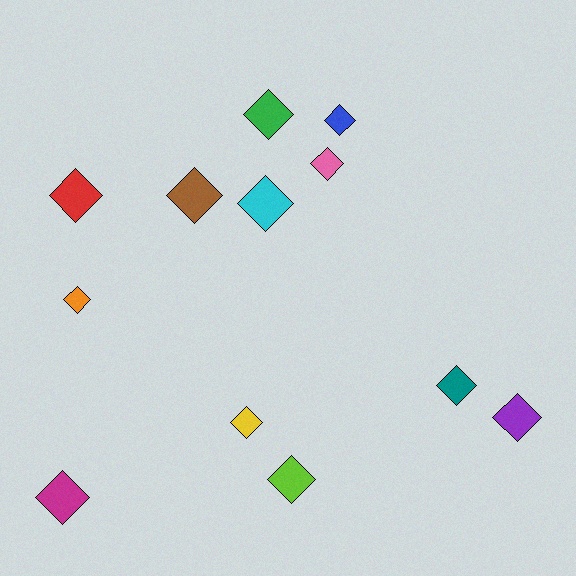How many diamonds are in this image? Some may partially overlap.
There are 12 diamonds.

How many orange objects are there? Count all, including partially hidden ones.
There is 1 orange object.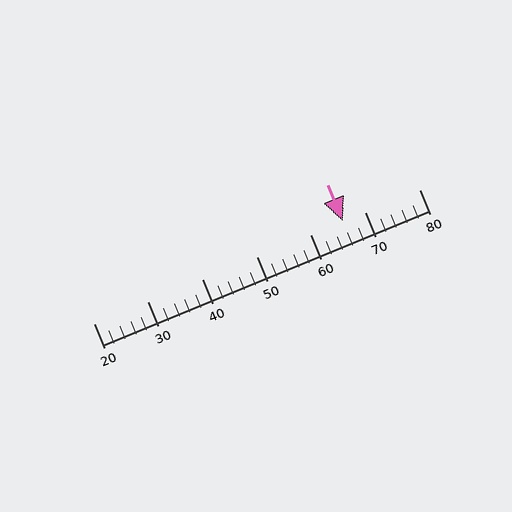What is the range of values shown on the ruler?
The ruler shows values from 20 to 80.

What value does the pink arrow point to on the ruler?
The pink arrow points to approximately 66.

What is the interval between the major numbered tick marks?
The major tick marks are spaced 10 units apart.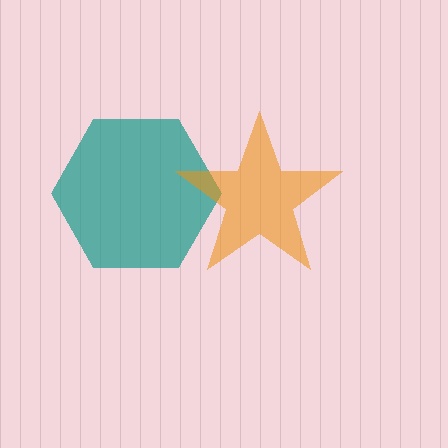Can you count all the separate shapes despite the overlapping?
Yes, there are 2 separate shapes.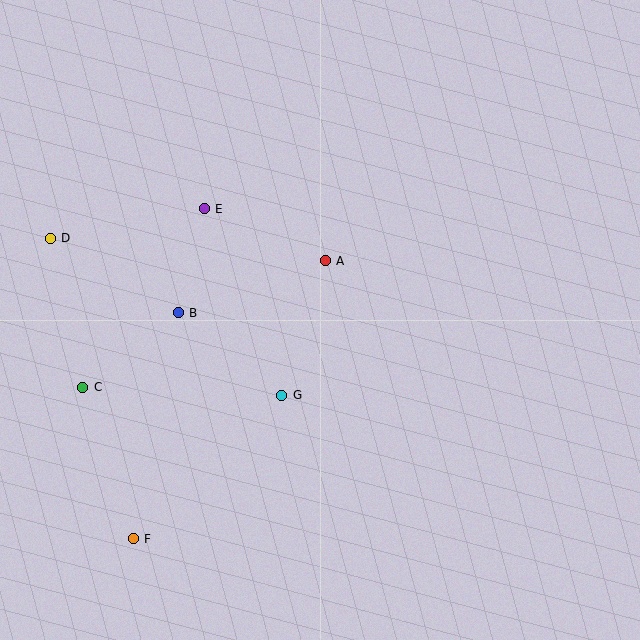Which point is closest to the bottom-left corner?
Point F is closest to the bottom-left corner.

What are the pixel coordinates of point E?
Point E is at (204, 209).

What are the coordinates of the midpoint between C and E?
The midpoint between C and E is at (144, 298).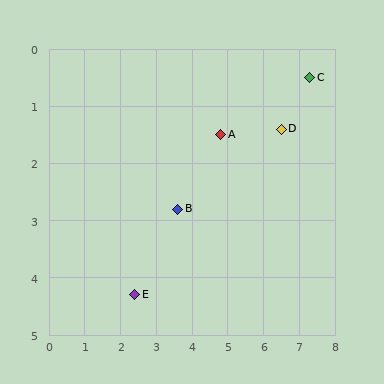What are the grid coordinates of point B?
Point B is at approximately (3.6, 2.8).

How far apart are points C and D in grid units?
Points C and D are about 1.2 grid units apart.